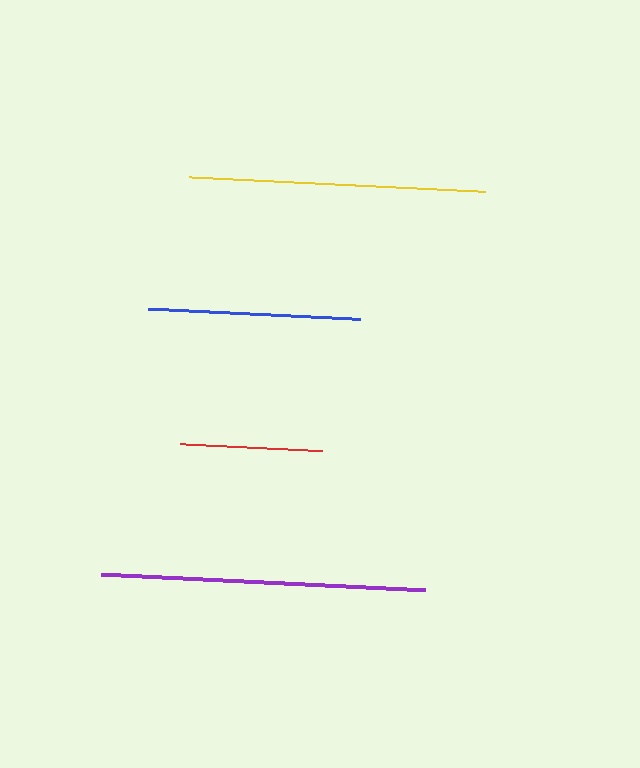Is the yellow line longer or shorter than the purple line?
The purple line is longer than the yellow line.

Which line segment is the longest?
The purple line is the longest at approximately 324 pixels.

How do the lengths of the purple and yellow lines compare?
The purple and yellow lines are approximately the same length.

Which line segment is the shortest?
The red line is the shortest at approximately 141 pixels.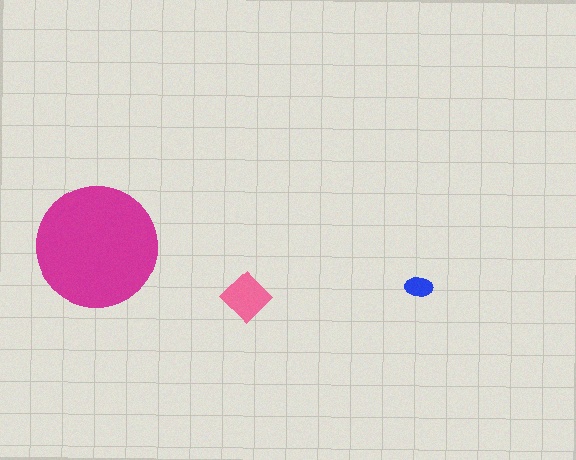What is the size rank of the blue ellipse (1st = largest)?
3rd.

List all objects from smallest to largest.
The blue ellipse, the pink diamond, the magenta circle.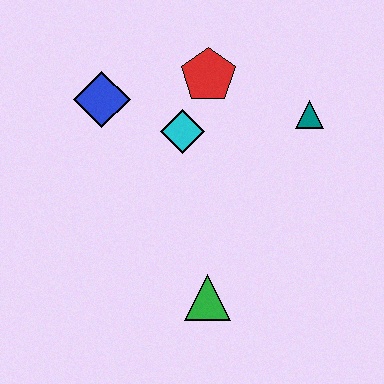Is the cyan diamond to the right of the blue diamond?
Yes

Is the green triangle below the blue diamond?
Yes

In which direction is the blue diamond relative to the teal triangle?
The blue diamond is to the left of the teal triangle.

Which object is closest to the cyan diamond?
The red pentagon is closest to the cyan diamond.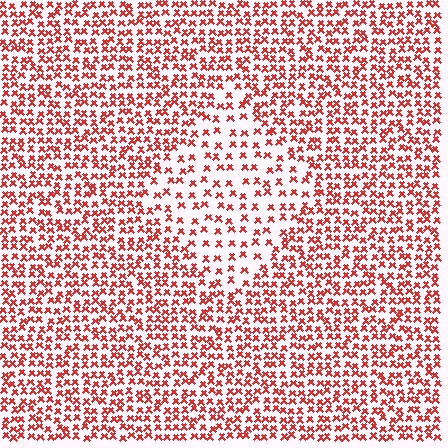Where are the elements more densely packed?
The elements are more densely packed outside the diamond boundary.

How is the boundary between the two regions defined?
The boundary is defined by a change in element density (approximately 1.9x ratio). All elements are the same color, size, and shape.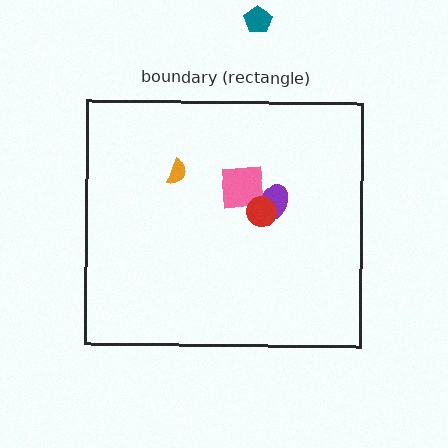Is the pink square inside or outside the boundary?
Inside.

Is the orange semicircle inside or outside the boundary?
Inside.